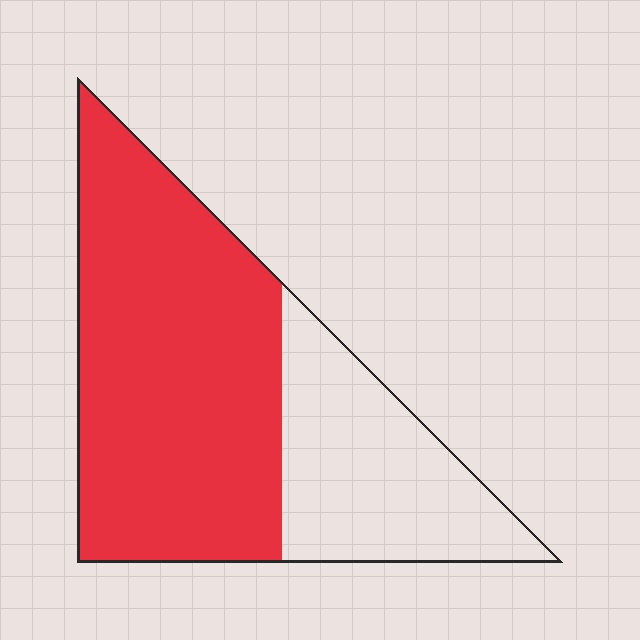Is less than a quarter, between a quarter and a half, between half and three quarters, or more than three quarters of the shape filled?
Between half and three quarters.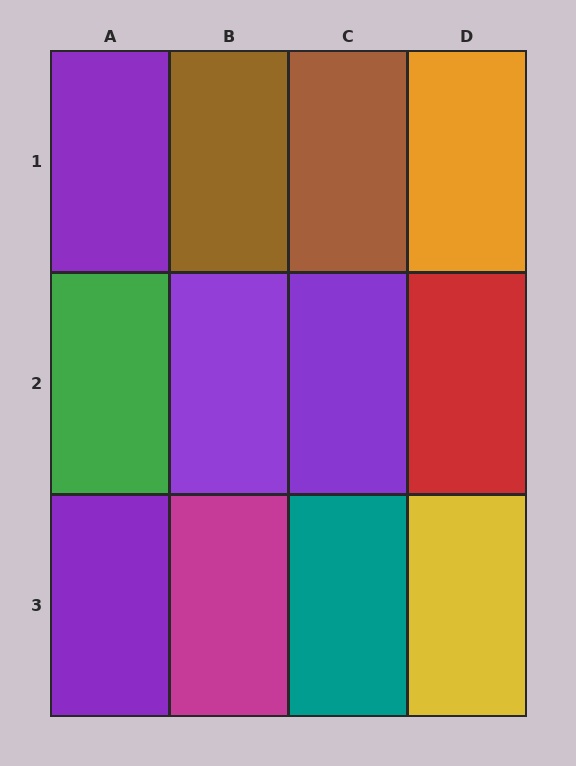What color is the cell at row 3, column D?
Yellow.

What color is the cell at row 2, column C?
Purple.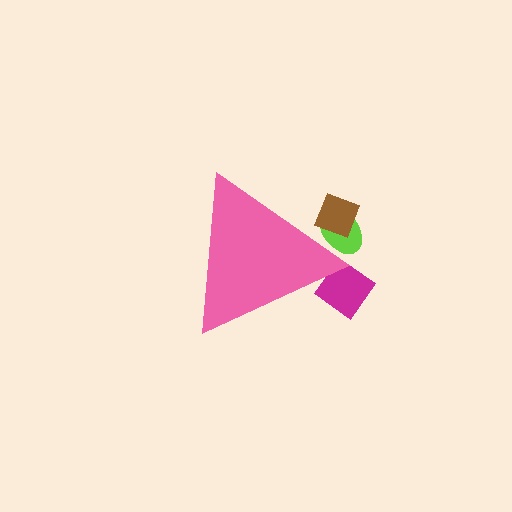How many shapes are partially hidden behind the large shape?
3 shapes are partially hidden.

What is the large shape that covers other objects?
A pink triangle.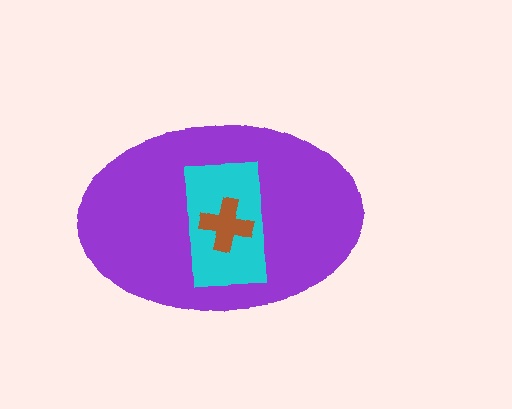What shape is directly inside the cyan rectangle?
The brown cross.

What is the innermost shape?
The brown cross.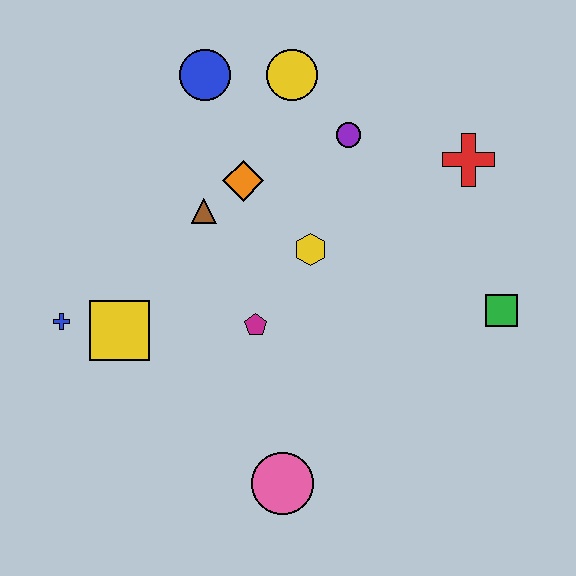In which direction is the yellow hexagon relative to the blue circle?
The yellow hexagon is below the blue circle.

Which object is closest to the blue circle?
The yellow circle is closest to the blue circle.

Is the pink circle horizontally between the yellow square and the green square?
Yes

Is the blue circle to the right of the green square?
No